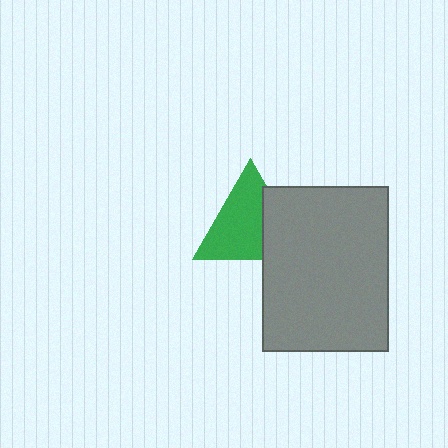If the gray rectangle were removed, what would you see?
You would see the complete green triangle.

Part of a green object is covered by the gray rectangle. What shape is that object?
It is a triangle.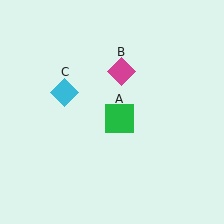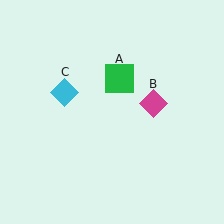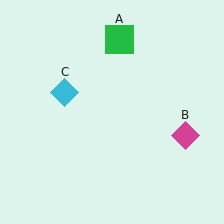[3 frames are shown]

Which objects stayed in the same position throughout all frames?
Cyan diamond (object C) remained stationary.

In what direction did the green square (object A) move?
The green square (object A) moved up.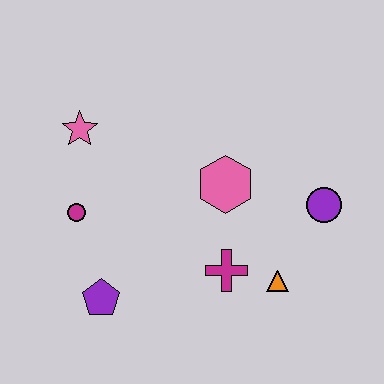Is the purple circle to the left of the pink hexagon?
No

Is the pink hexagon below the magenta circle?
No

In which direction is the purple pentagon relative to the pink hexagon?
The purple pentagon is to the left of the pink hexagon.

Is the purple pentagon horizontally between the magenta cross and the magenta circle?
Yes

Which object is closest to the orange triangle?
The magenta cross is closest to the orange triangle.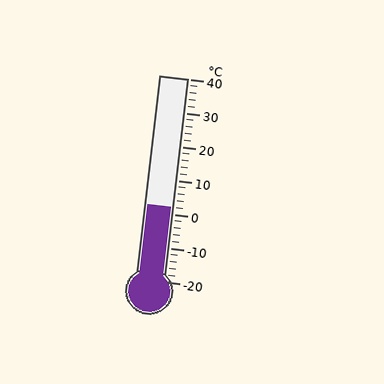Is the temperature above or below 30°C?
The temperature is below 30°C.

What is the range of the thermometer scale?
The thermometer scale ranges from -20°C to 40°C.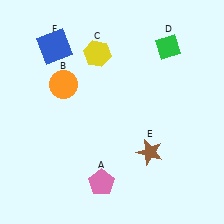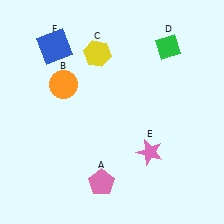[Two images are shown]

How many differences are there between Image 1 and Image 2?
There is 1 difference between the two images.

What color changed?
The star (E) changed from brown in Image 1 to pink in Image 2.